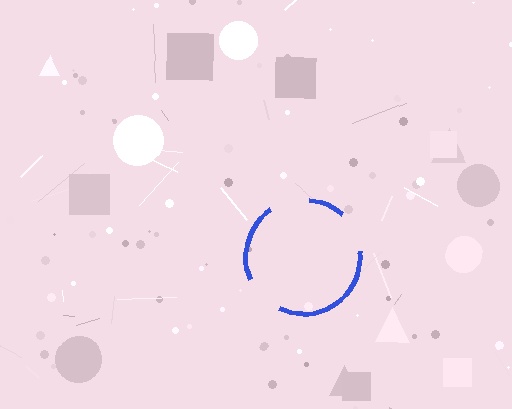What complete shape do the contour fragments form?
The contour fragments form a circle.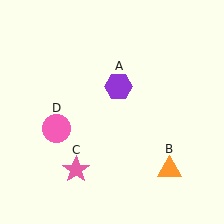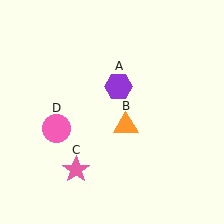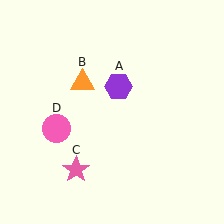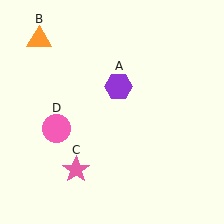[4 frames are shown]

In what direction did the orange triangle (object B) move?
The orange triangle (object B) moved up and to the left.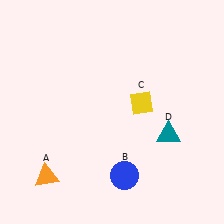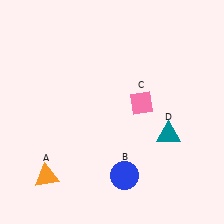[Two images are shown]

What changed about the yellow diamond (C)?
In Image 1, C is yellow. In Image 2, it changed to pink.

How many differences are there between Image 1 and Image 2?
There is 1 difference between the two images.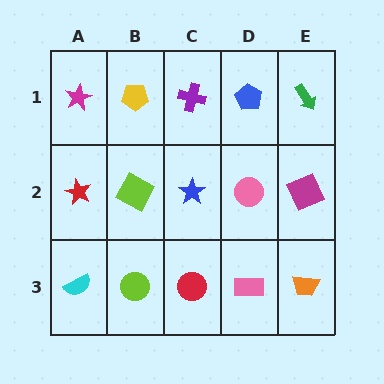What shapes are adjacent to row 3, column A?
A red star (row 2, column A), a lime circle (row 3, column B).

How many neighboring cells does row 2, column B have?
4.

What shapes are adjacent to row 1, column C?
A blue star (row 2, column C), a yellow pentagon (row 1, column B), a blue pentagon (row 1, column D).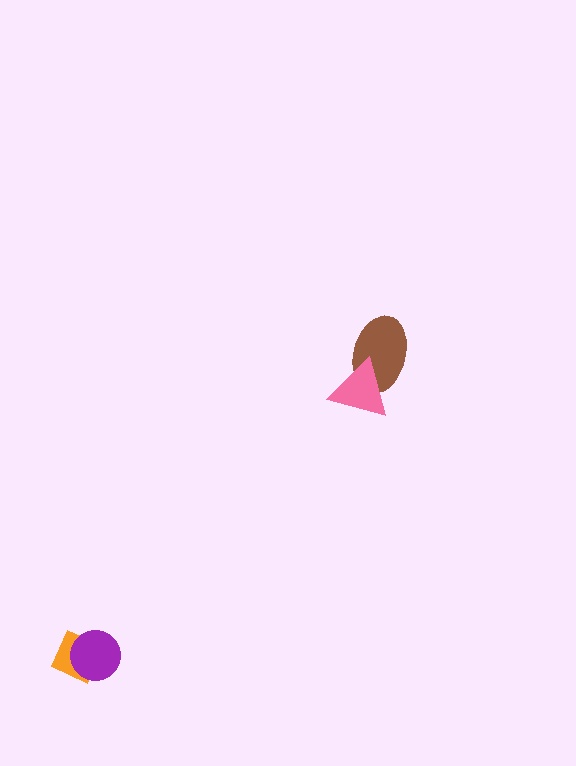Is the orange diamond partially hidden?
Yes, it is partially covered by another shape.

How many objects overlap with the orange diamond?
1 object overlaps with the orange diamond.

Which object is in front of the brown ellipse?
The pink triangle is in front of the brown ellipse.